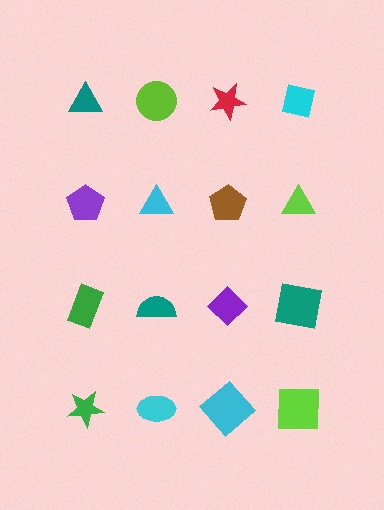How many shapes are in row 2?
4 shapes.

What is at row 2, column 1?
A purple pentagon.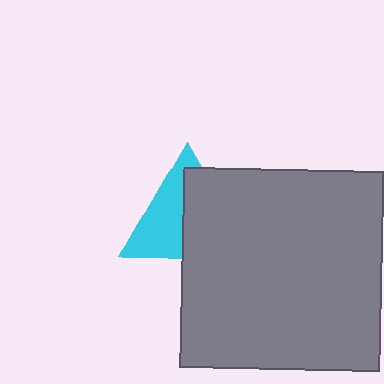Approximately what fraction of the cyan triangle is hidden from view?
Roughly 51% of the cyan triangle is hidden behind the gray square.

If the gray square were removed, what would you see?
You would see the complete cyan triangle.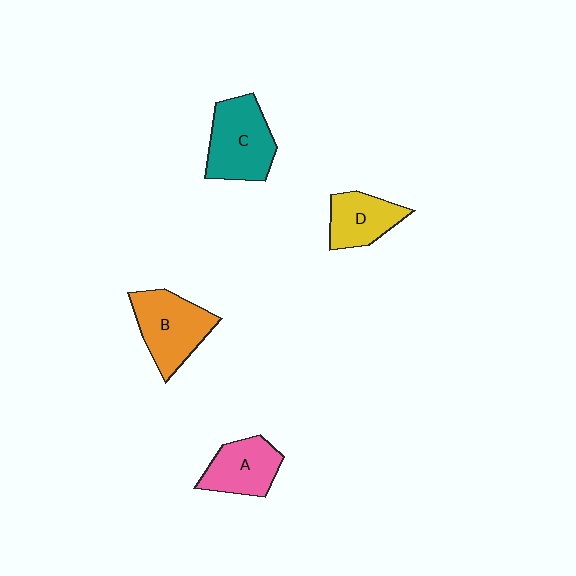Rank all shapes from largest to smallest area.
From largest to smallest: C (teal), B (orange), A (pink), D (yellow).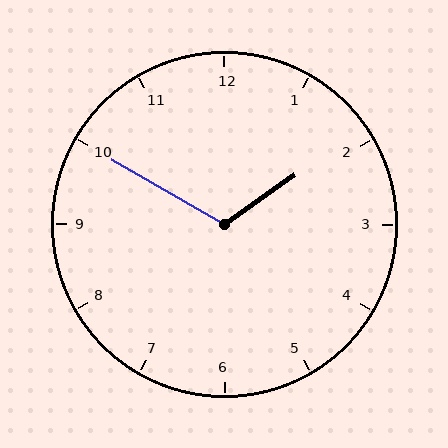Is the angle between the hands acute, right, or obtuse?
It is obtuse.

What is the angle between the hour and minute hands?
Approximately 115 degrees.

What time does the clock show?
1:50.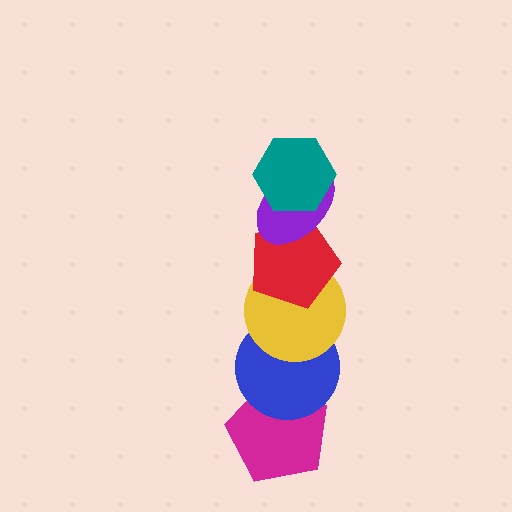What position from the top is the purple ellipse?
The purple ellipse is 2nd from the top.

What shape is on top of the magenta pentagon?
The blue circle is on top of the magenta pentagon.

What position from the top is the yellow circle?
The yellow circle is 4th from the top.